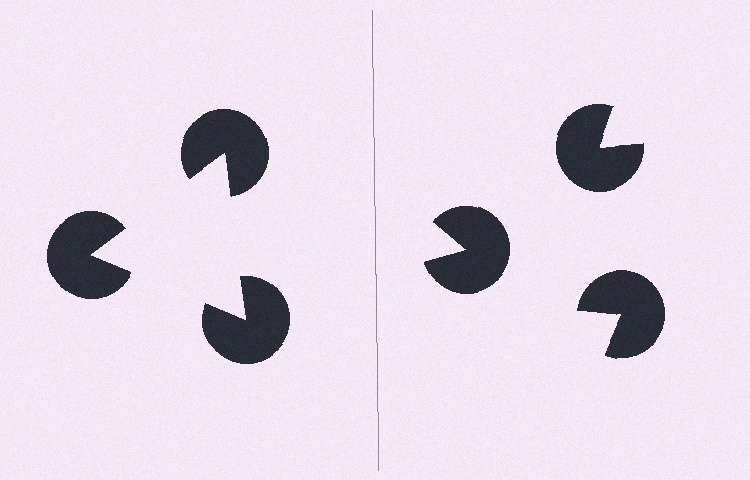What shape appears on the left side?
An illusory triangle.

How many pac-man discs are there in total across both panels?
6 — 3 on each side.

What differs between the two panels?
The pac-man discs are positioned identically on both sides; only the wedge orientations differ. On the left they align to a triangle; on the right they are misaligned.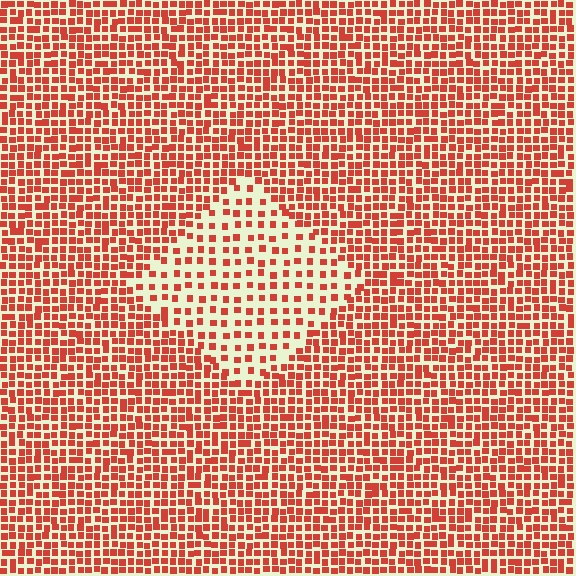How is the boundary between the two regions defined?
The boundary is defined by a change in element density (approximately 2.1x ratio). All elements are the same color, size, and shape.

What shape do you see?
I see a diamond.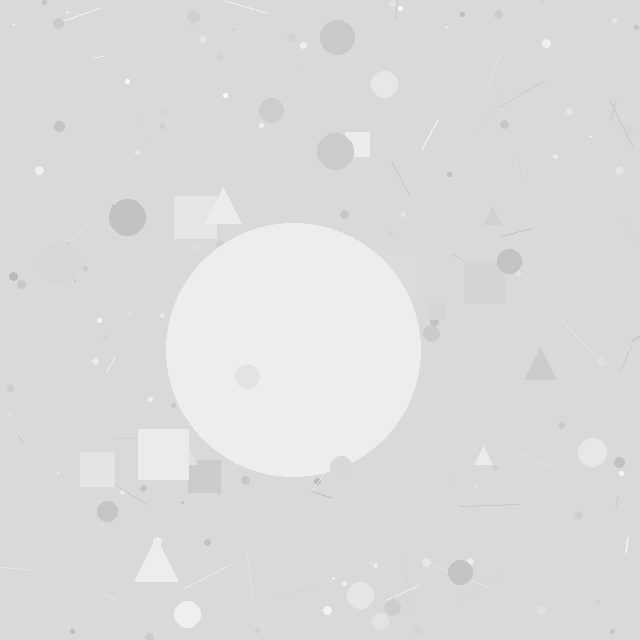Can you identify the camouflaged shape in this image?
The camouflaged shape is a circle.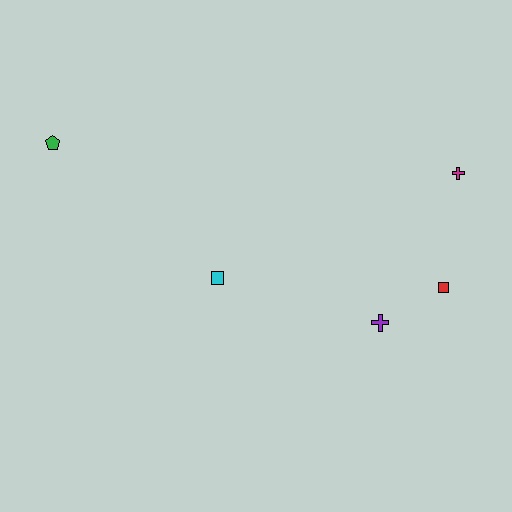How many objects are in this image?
There are 5 objects.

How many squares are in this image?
There are 2 squares.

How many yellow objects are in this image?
There are no yellow objects.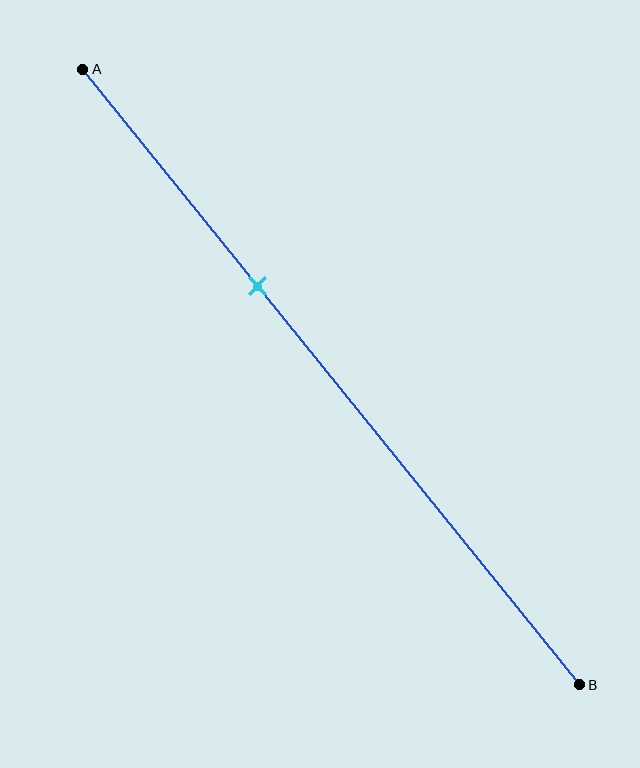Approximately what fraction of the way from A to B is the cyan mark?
The cyan mark is approximately 35% of the way from A to B.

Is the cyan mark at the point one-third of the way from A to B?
Yes, the mark is approximately at the one-third point.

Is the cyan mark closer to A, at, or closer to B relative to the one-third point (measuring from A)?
The cyan mark is approximately at the one-third point of segment AB.